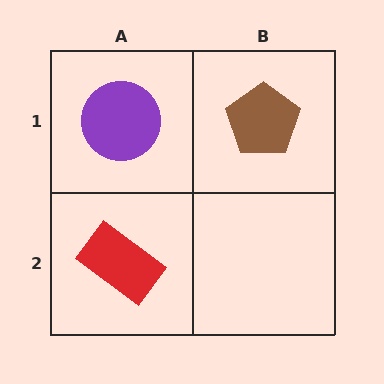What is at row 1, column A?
A purple circle.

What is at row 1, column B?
A brown pentagon.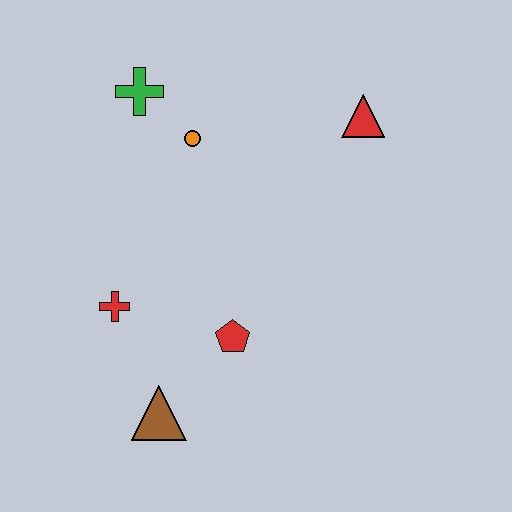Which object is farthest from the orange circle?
The brown triangle is farthest from the orange circle.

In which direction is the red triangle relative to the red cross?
The red triangle is to the right of the red cross.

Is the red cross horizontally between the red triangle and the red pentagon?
No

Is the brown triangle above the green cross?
No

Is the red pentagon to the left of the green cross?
No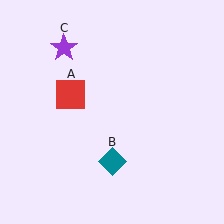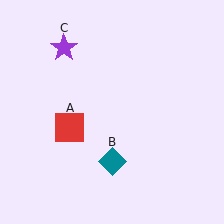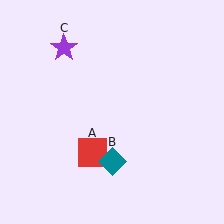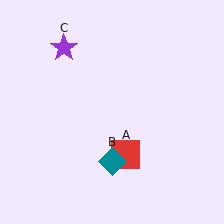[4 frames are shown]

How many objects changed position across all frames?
1 object changed position: red square (object A).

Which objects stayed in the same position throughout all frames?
Teal diamond (object B) and purple star (object C) remained stationary.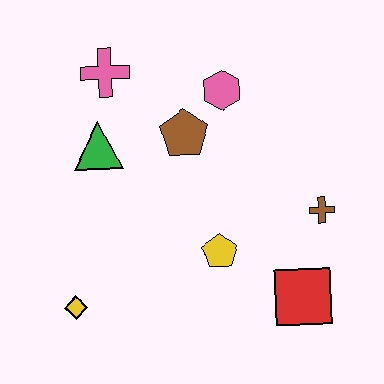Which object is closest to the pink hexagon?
The brown pentagon is closest to the pink hexagon.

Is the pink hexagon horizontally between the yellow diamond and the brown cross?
Yes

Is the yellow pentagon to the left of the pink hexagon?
Yes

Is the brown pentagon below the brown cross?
No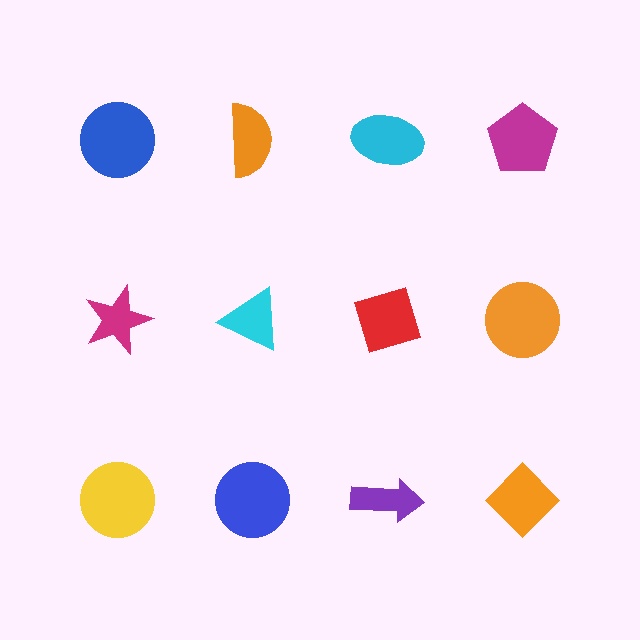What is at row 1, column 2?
An orange semicircle.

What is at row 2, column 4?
An orange circle.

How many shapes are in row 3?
4 shapes.